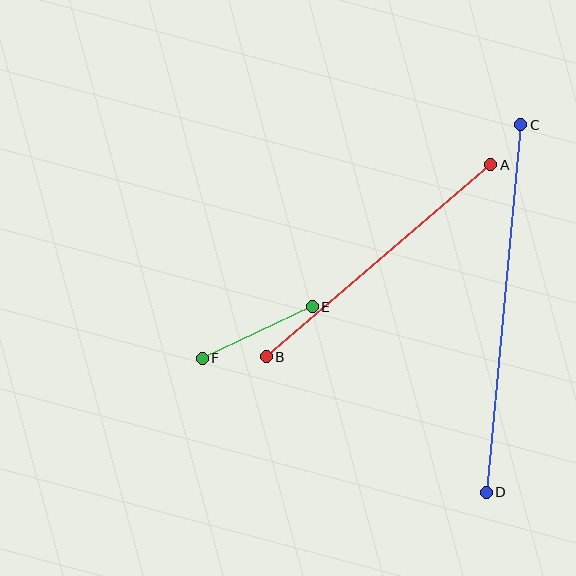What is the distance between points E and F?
The distance is approximately 121 pixels.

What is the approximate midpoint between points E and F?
The midpoint is at approximately (257, 332) pixels.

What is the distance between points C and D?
The distance is approximately 369 pixels.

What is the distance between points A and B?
The distance is approximately 296 pixels.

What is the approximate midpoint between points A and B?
The midpoint is at approximately (379, 261) pixels.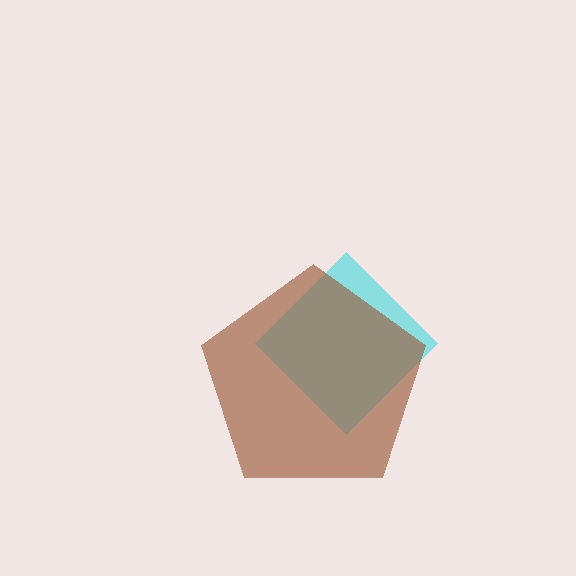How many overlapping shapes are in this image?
There are 2 overlapping shapes in the image.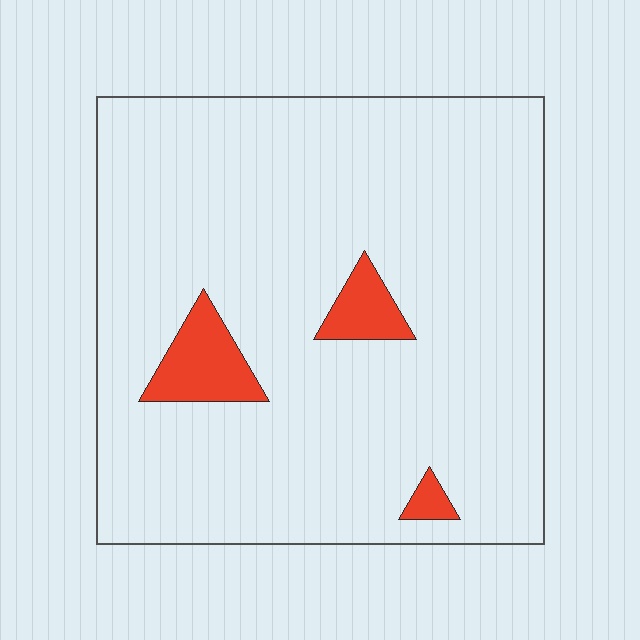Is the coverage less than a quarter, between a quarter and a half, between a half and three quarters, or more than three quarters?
Less than a quarter.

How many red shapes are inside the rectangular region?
3.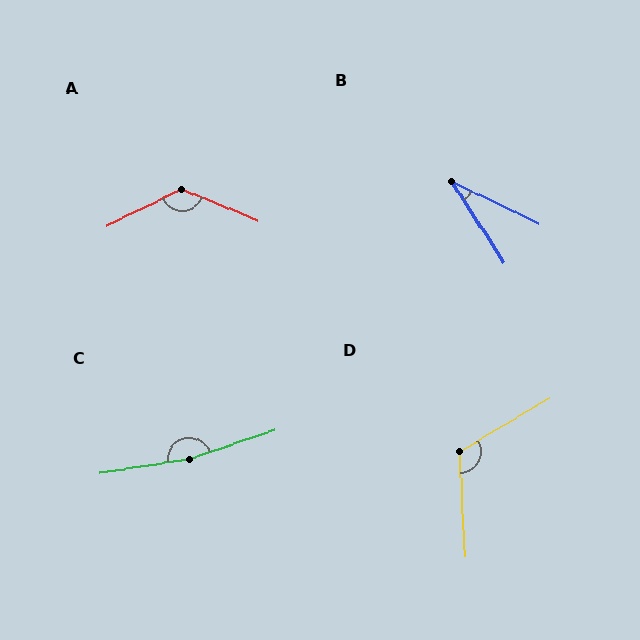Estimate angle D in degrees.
Approximately 118 degrees.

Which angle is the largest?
C, at approximately 170 degrees.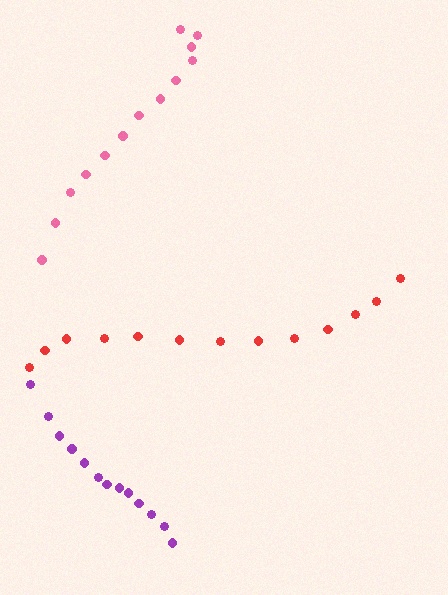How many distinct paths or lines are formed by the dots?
There are 3 distinct paths.